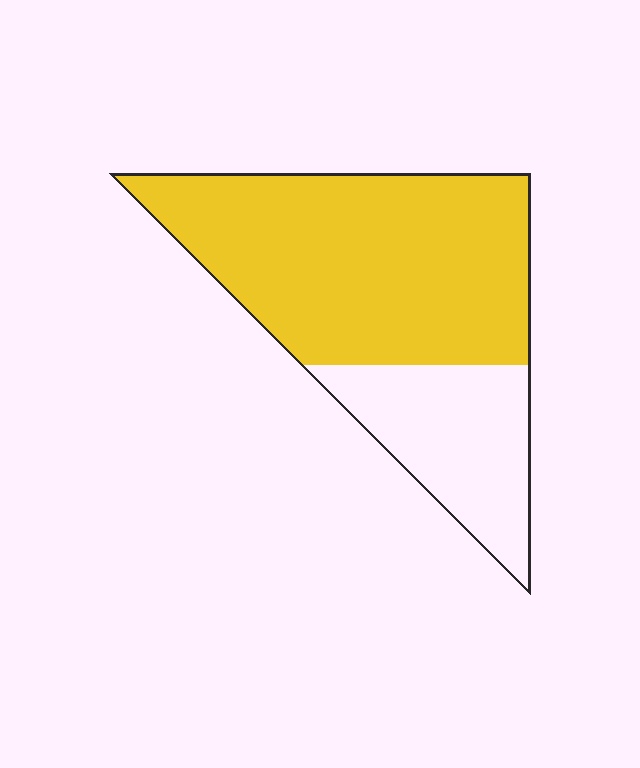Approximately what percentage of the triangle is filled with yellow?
Approximately 70%.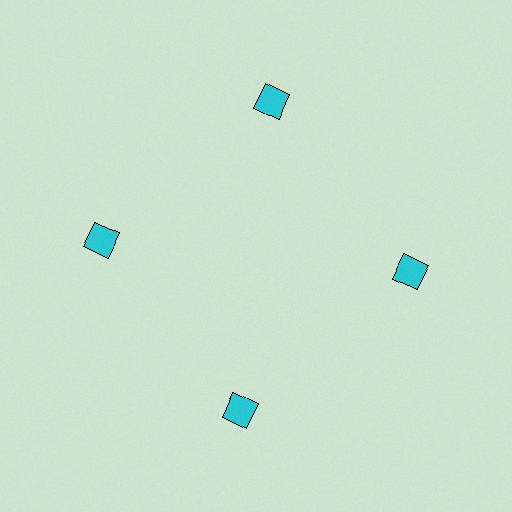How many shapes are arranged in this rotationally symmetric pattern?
There are 4 shapes, arranged in 4 groups of 1.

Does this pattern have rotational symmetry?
Yes, this pattern has 4-fold rotational symmetry. It looks the same after rotating 90 degrees around the center.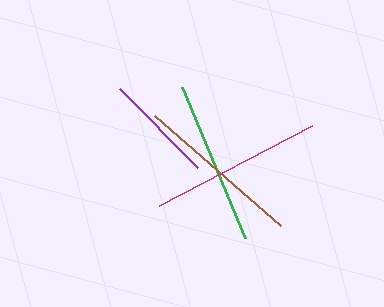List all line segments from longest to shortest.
From longest to shortest: magenta, brown, green, purple.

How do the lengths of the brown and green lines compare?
The brown and green lines are approximately the same length.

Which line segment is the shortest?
The purple line is the shortest at approximately 110 pixels.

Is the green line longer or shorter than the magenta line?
The magenta line is longer than the green line.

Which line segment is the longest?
The magenta line is the longest at approximately 173 pixels.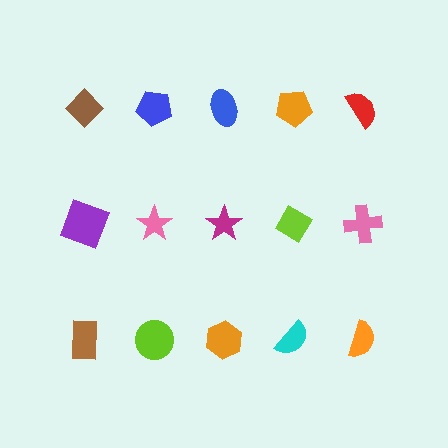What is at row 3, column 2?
A lime circle.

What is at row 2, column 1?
A purple square.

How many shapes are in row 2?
5 shapes.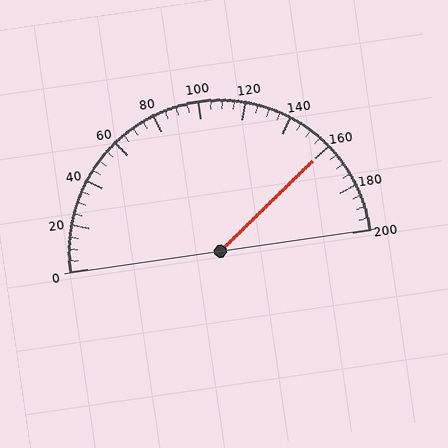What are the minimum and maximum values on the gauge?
The gauge ranges from 0 to 200.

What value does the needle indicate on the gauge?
The needle indicates approximately 160.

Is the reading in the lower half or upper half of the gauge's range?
The reading is in the upper half of the range (0 to 200).